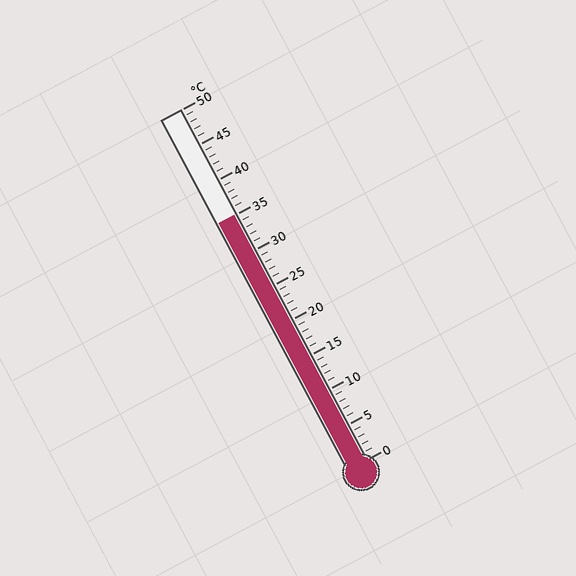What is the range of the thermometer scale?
The thermometer scale ranges from 0°C to 50°C.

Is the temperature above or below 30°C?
The temperature is above 30°C.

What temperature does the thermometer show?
The thermometer shows approximately 35°C.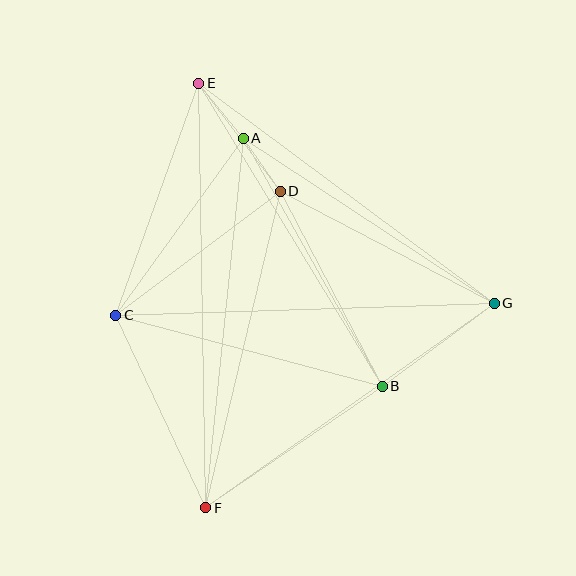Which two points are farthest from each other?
Points E and F are farthest from each other.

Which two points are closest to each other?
Points A and D are closest to each other.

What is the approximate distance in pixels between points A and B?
The distance between A and B is approximately 284 pixels.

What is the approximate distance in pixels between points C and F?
The distance between C and F is approximately 213 pixels.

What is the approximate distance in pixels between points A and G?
The distance between A and G is approximately 300 pixels.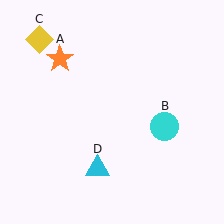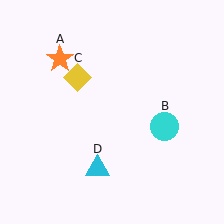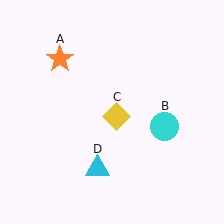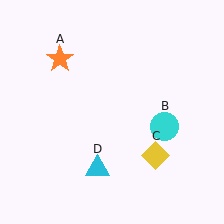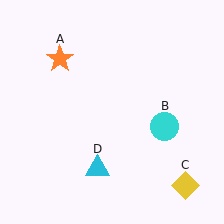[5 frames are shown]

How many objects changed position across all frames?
1 object changed position: yellow diamond (object C).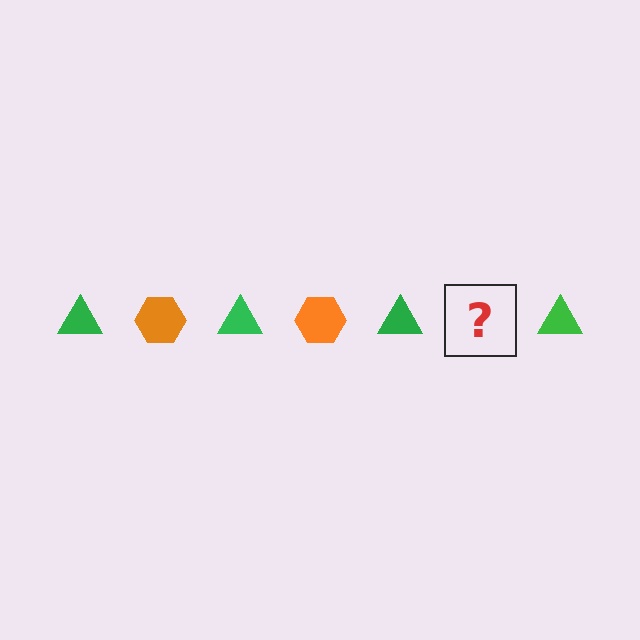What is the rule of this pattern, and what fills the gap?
The rule is that the pattern alternates between green triangle and orange hexagon. The gap should be filled with an orange hexagon.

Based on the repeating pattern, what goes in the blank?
The blank should be an orange hexagon.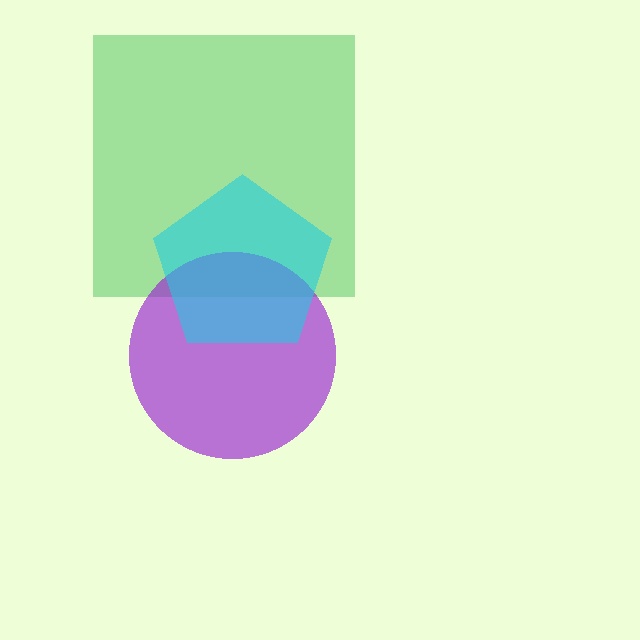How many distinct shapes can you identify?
There are 3 distinct shapes: a green square, a purple circle, a cyan pentagon.